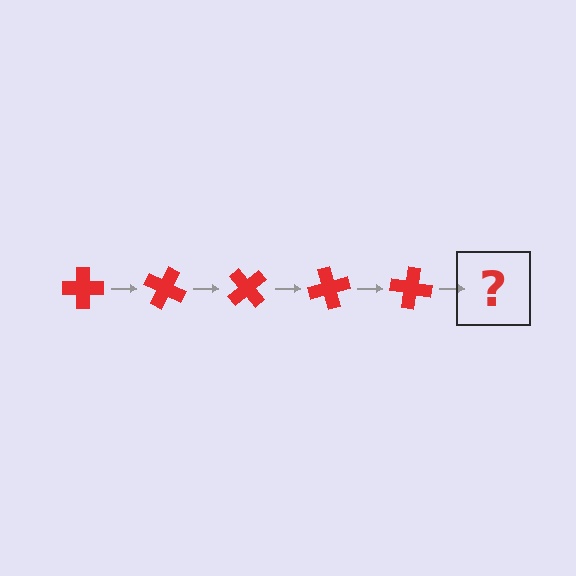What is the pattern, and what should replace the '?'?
The pattern is that the cross rotates 25 degrees each step. The '?' should be a red cross rotated 125 degrees.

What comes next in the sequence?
The next element should be a red cross rotated 125 degrees.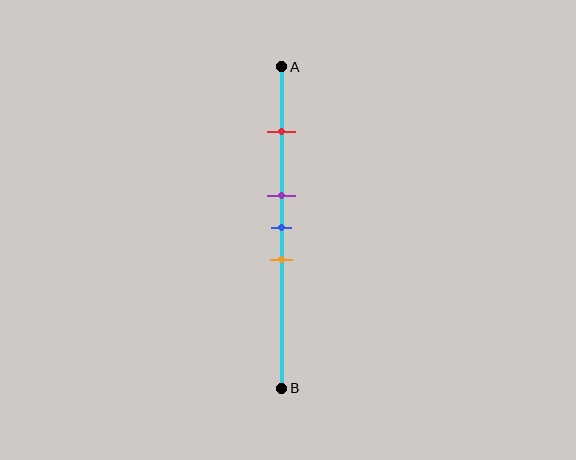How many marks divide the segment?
There are 4 marks dividing the segment.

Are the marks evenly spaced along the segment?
No, the marks are not evenly spaced.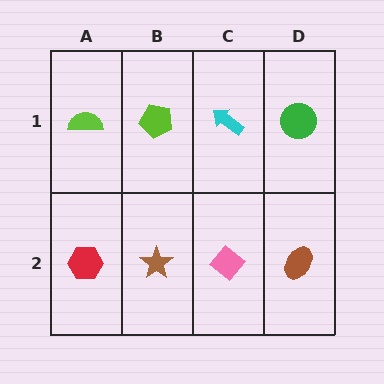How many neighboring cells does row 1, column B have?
3.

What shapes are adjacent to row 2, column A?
A lime semicircle (row 1, column A), a brown star (row 2, column B).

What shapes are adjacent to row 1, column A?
A red hexagon (row 2, column A), a lime pentagon (row 1, column B).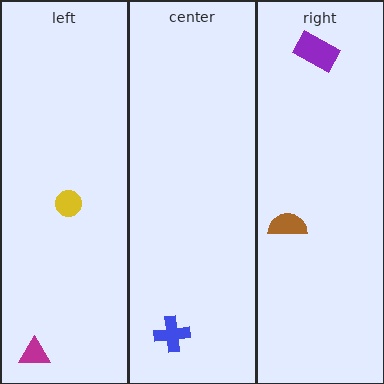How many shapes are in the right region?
2.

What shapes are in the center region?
The blue cross.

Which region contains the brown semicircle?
The right region.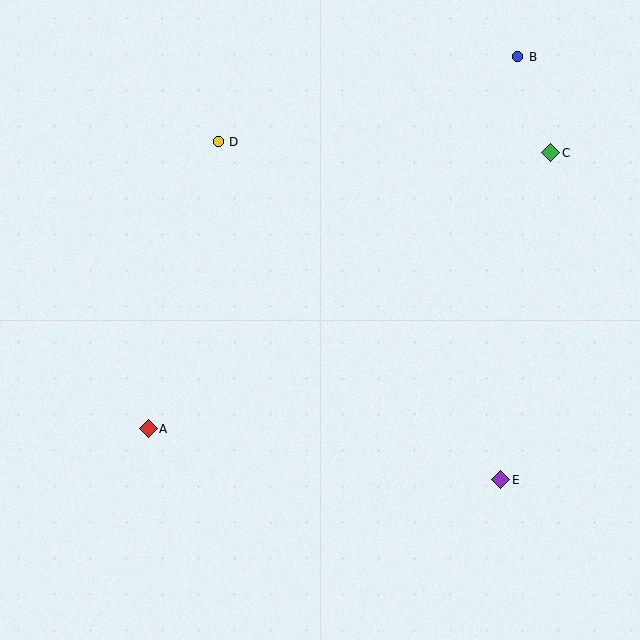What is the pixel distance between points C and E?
The distance between C and E is 331 pixels.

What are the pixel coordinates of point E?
Point E is at (501, 480).